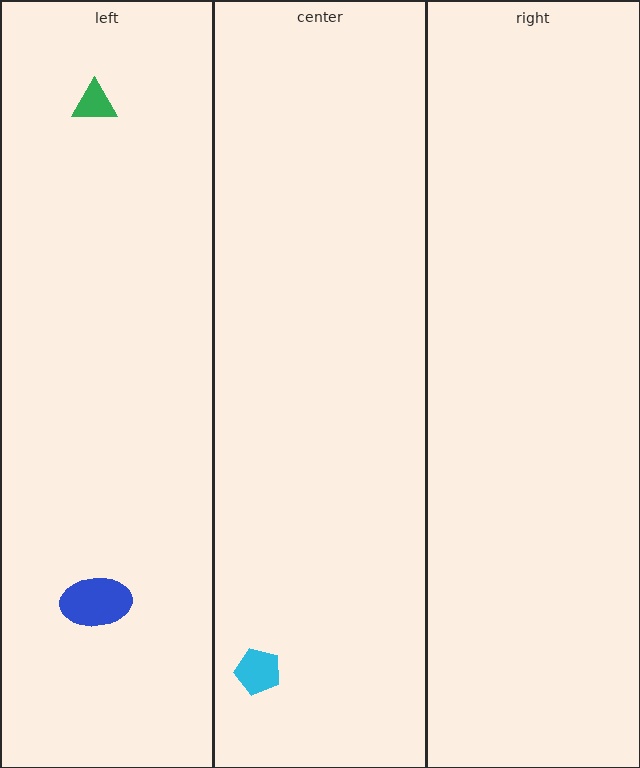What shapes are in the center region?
The cyan pentagon.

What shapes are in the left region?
The blue ellipse, the green triangle.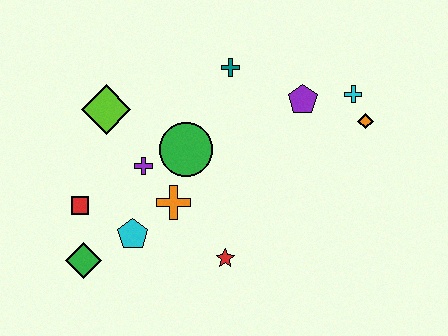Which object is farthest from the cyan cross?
The green diamond is farthest from the cyan cross.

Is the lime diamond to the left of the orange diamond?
Yes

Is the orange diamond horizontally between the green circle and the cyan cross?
No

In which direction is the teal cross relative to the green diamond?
The teal cross is above the green diamond.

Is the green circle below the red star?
No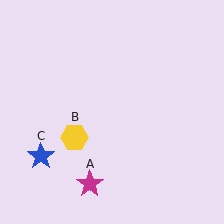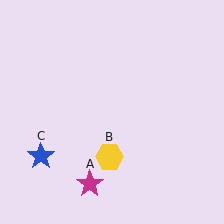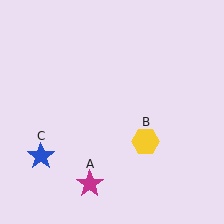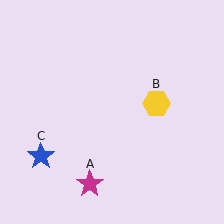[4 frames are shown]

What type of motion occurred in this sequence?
The yellow hexagon (object B) rotated counterclockwise around the center of the scene.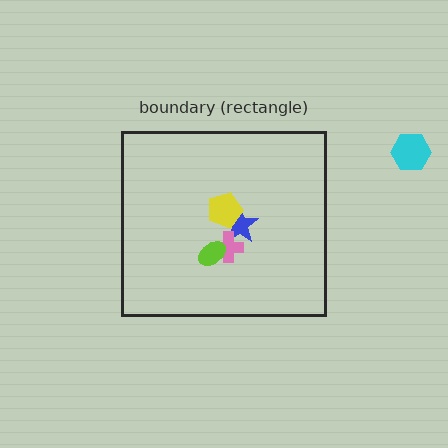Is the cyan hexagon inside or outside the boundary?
Outside.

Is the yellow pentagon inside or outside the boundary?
Inside.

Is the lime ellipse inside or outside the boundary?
Inside.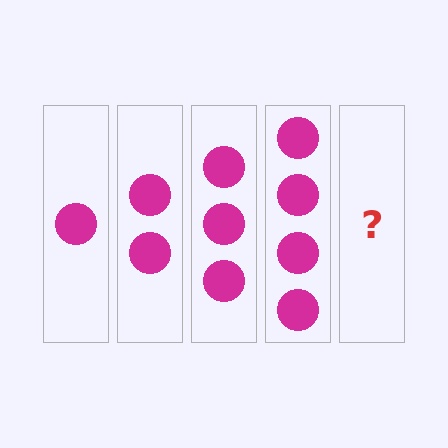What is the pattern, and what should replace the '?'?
The pattern is that each step adds one more circle. The '?' should be 5 circles.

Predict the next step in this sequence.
The next step is 5 circles.